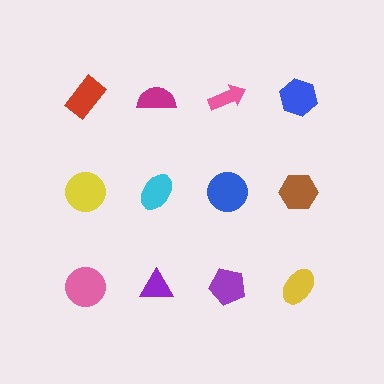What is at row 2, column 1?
A yellow circle.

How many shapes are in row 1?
4 shapes.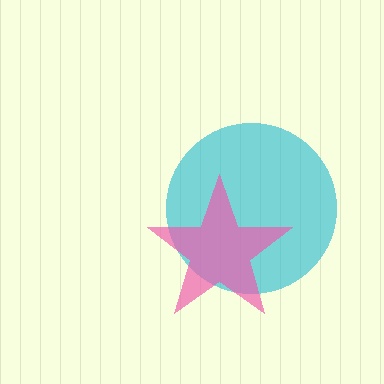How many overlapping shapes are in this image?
There are 2 overlapping shapes in the image.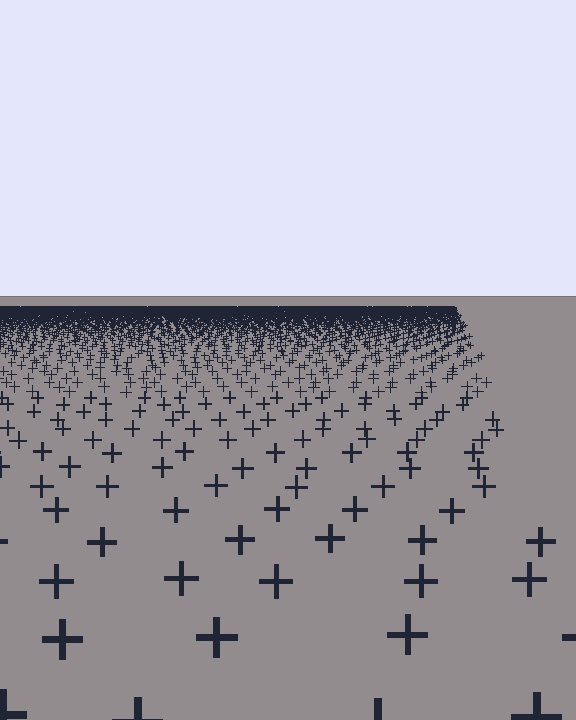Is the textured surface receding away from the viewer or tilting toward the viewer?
The surface is receding away from the viewer. Texture elements get smaller and denser toward the top.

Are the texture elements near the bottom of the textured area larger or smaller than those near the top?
Larger. Near the bottom, elements are closer to the viewer and appear at a bigger on-screen size.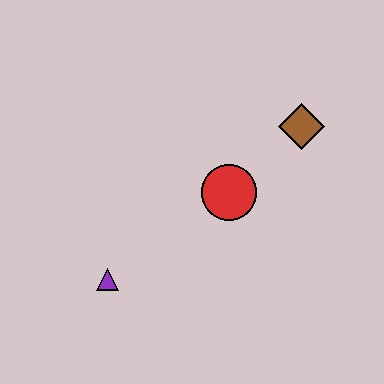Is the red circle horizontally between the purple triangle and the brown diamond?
Yes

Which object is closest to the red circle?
The brown diamond is closest to the red circle.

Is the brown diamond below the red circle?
No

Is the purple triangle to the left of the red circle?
Yes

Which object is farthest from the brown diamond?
The purple triangle is farthest from the brown diamond.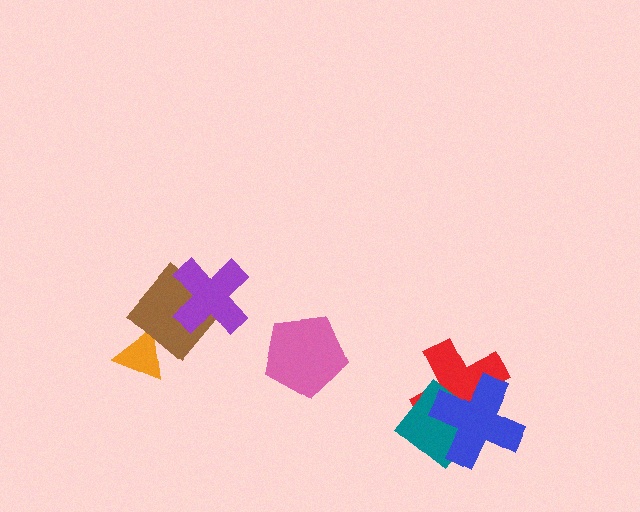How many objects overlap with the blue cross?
2 objects overlap with the blue cross.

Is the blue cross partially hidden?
No, no other shape covers it.